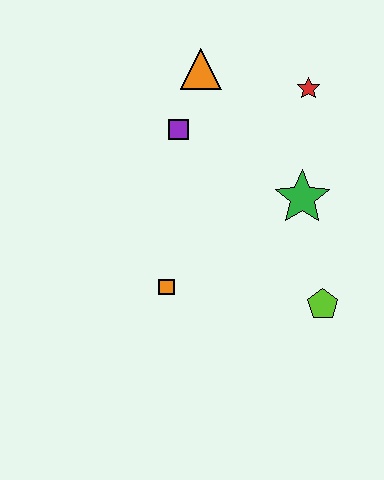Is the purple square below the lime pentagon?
No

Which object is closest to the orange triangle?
The purple square is closest to the orange triangle.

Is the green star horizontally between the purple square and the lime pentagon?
Yes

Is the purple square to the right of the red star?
No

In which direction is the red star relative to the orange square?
The red star is above the orange square.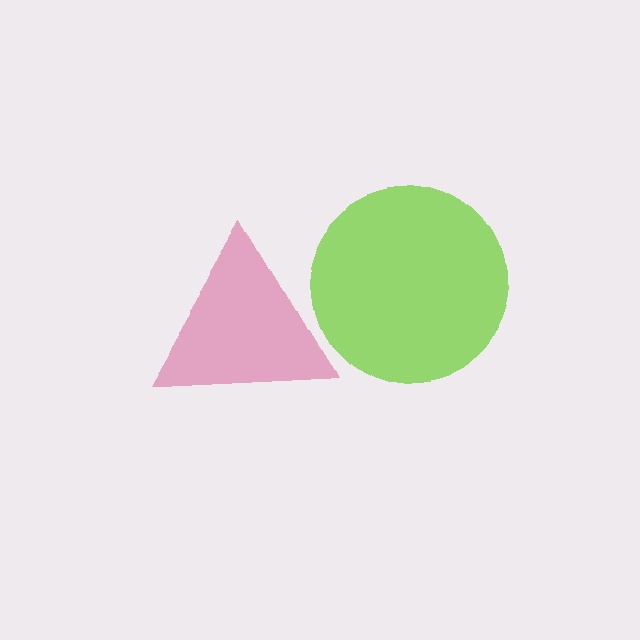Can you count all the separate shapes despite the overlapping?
Yes, there are 2 separate shapes.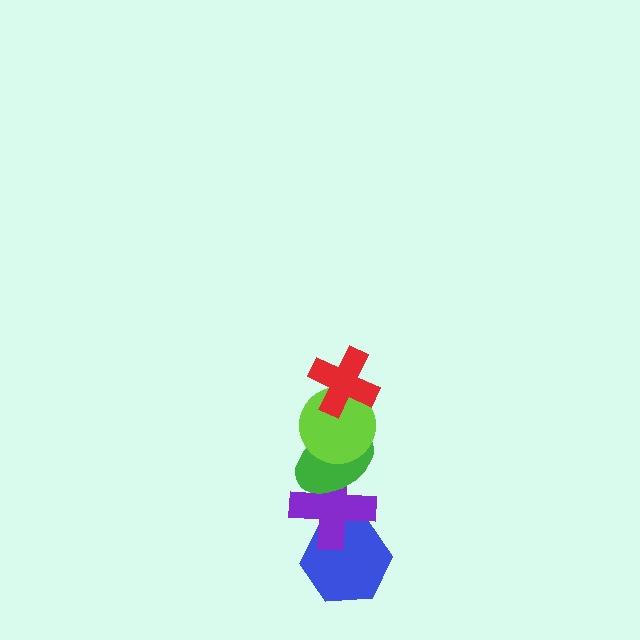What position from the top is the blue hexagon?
The blue hexagon is 5th from the top.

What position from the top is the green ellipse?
The green ellipse is 3rd from the top.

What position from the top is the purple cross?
The purple cross is 4th from the top.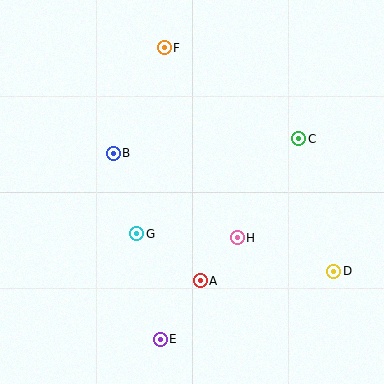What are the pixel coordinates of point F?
Point F is at (164, 48).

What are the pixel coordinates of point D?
Point D is at (334, 271).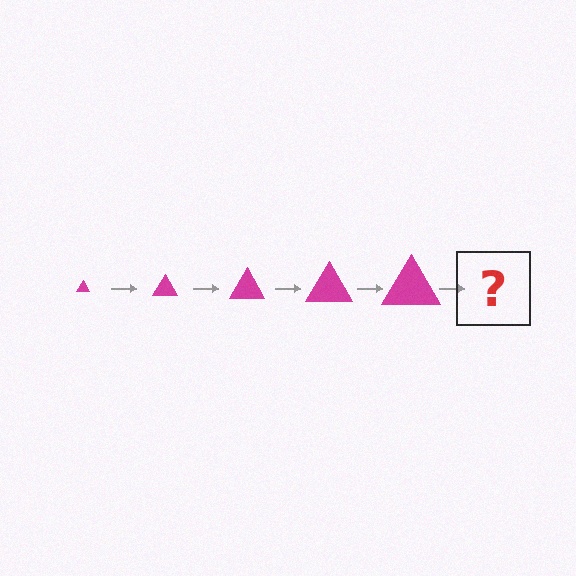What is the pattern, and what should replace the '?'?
The pattern is that the triangle gets progressively larger each step. The '?' should be a magenta triangle, larger than the previous one.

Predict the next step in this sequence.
The next step is a magenta triangle, larger than the previous one.